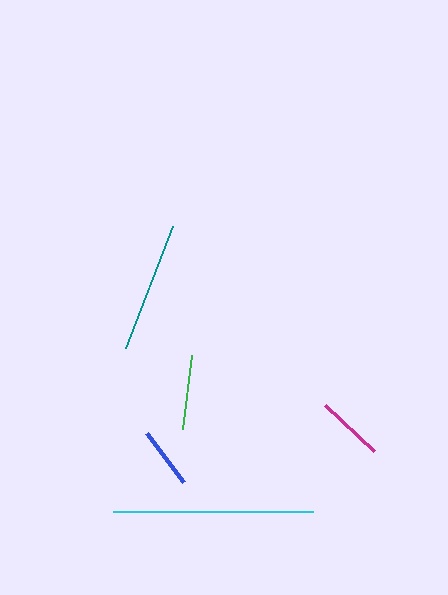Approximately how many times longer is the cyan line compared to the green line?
The cyan line is approximately 2.7 times the length of the green line.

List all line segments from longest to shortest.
From longest to shortest: cyan, teal, green, magenta, blue.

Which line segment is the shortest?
The blue line is the shortest at approximately 61 pixels.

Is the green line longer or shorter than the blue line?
The green line is longer than the blue line.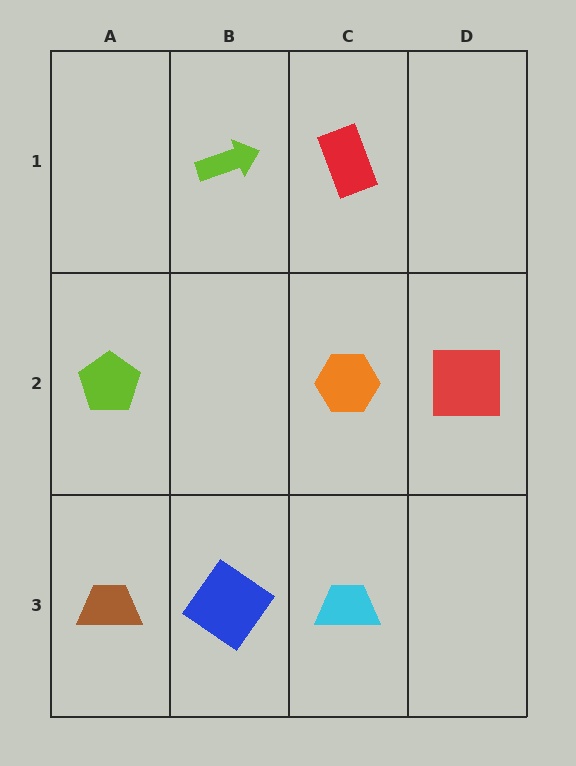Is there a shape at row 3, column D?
No, that cell is empty.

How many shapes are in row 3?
3 shapes.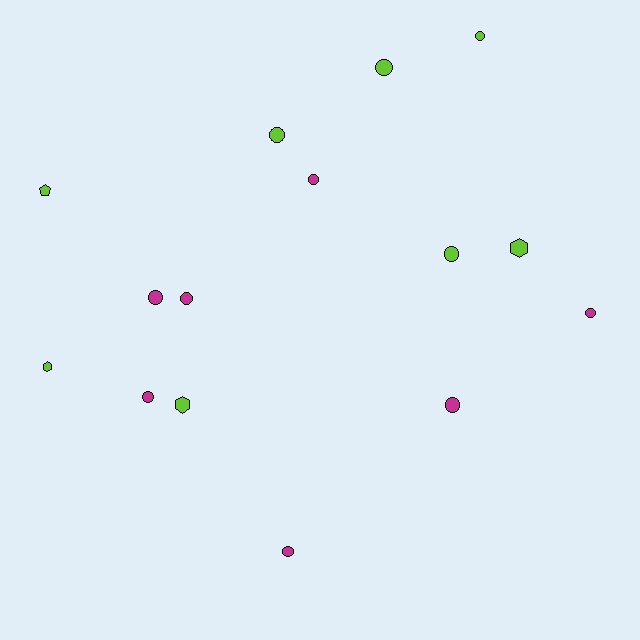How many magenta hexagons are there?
There are no magenta hexagons.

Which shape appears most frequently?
Circle, with 11 objects.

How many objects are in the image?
There are 15 objects.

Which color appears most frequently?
Lime, with 8 objects.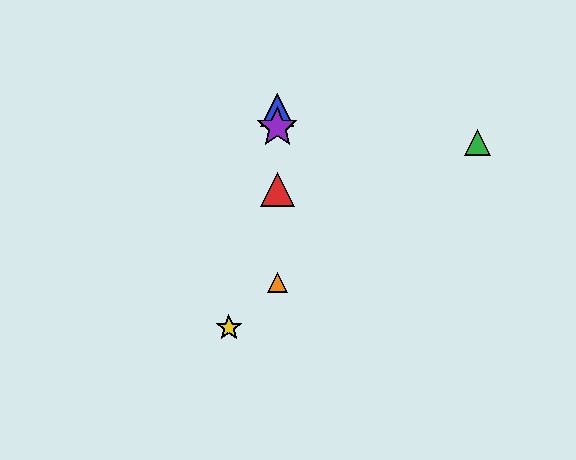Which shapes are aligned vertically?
The red triangle, the blue triangle, the purple star, the orange triangle are aligned vertically.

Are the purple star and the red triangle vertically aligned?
Yes, both are at x≈277.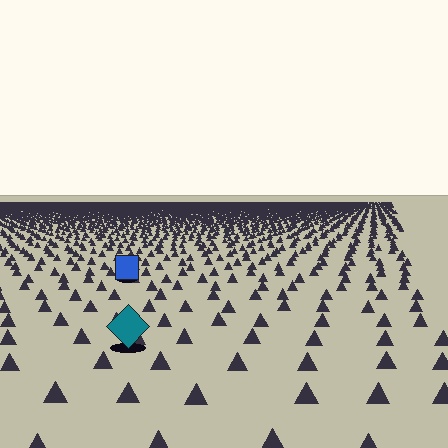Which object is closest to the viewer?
The teal diamond is closest. The texture marks near it are larger and more spread out.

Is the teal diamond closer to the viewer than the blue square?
Yes. The teal diamond is closer — you can tell from the texture gradient: the ground texture is coarser near it.